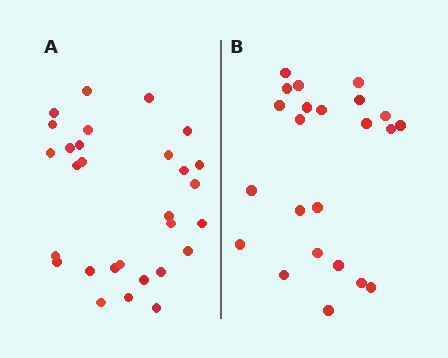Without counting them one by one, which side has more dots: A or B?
Region A (the left region) has more dots.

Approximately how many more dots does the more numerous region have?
Region A has about 6 more dots than region B.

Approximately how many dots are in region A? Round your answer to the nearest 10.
About 30 dots. (The exact count is 29, which rounds to 30.)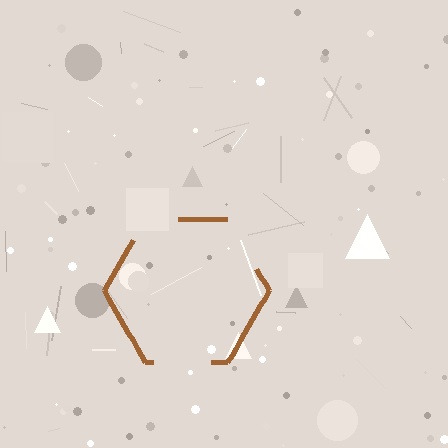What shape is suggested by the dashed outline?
The dashed outline suggests a hexagon.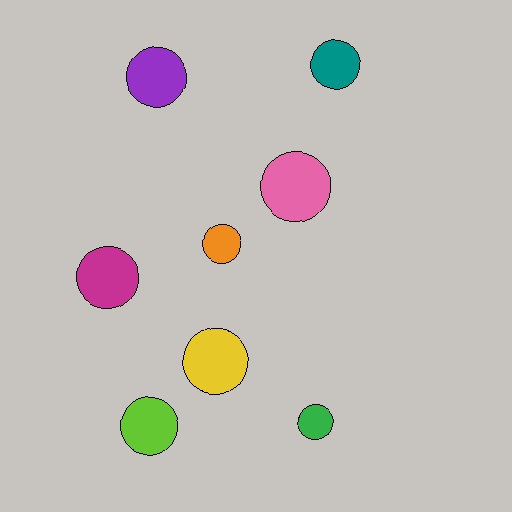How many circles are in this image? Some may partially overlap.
There are 8 circles.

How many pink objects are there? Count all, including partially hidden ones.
There is 1 pink object.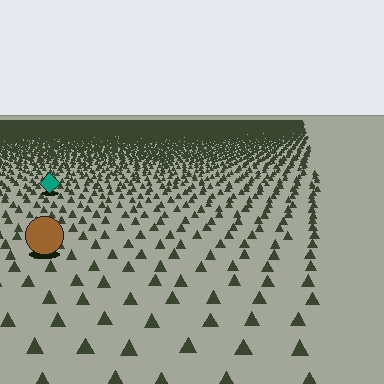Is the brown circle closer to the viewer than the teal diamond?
Yes. The brown circle is closer — you can tell from the texture gradient: the ground texture is coarser near it.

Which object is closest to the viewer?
The brown circle is closest. The texture marks near it are larger and more spread out.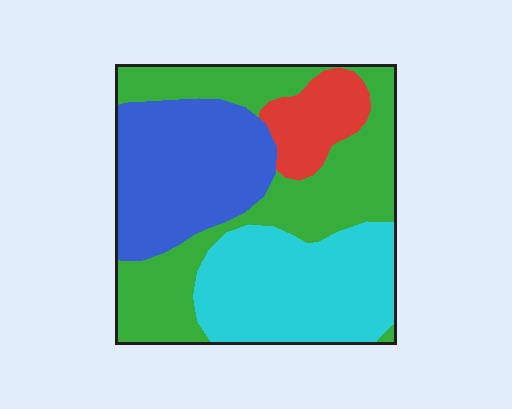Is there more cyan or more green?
Green.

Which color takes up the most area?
Green, at roughly 35%.